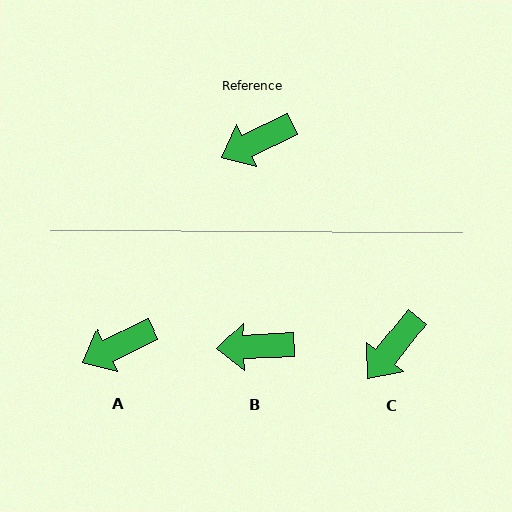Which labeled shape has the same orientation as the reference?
A.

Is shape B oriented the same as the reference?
No, it is off by about 23 degrees.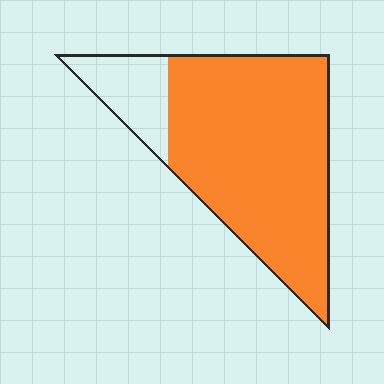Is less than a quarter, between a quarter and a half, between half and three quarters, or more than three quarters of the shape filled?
More than three quarters.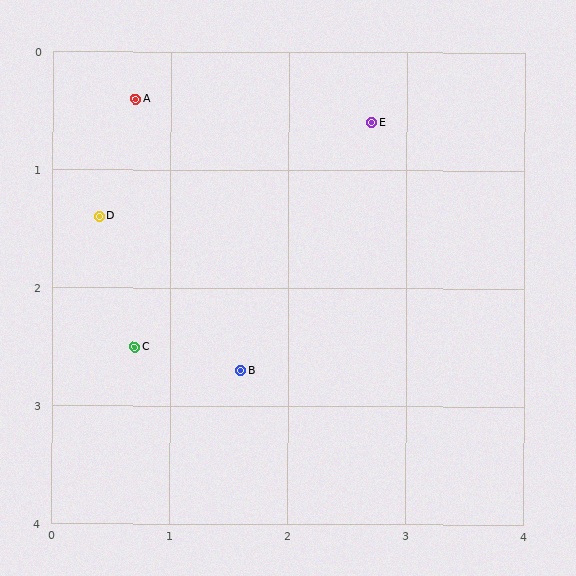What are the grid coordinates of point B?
Point B is at approximately (1.6, 2.7).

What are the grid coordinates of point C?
Point C is at approximately (0.7, 2.5).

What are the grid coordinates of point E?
Point E is at approximately (2.7, 0.6).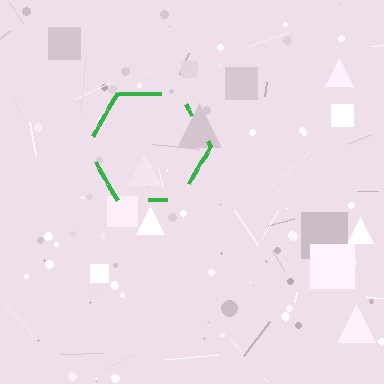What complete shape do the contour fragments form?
The contour fragments form a hexagon.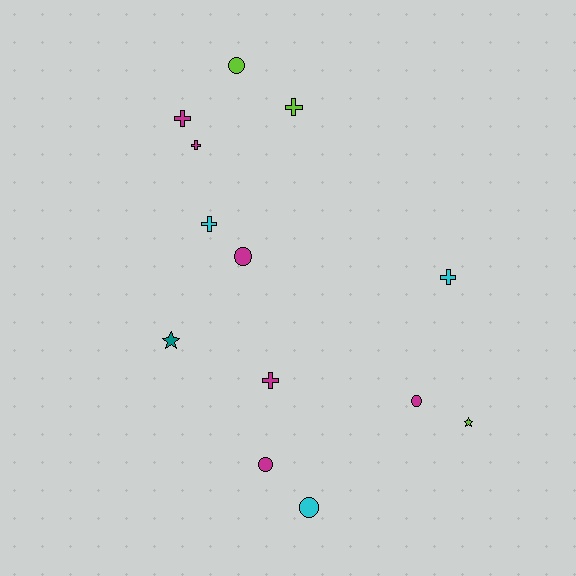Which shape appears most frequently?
Cross, with 6 objects.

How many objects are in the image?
There are 13 objects.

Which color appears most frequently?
Magenta, with 6 objects.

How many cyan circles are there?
There is 1 cyan circle.